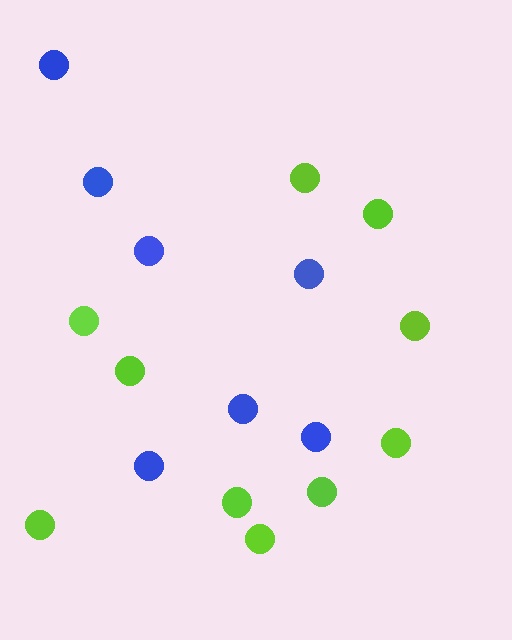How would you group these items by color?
There are 2 groups: one group of blue circles (7) and one group of lime circles (10).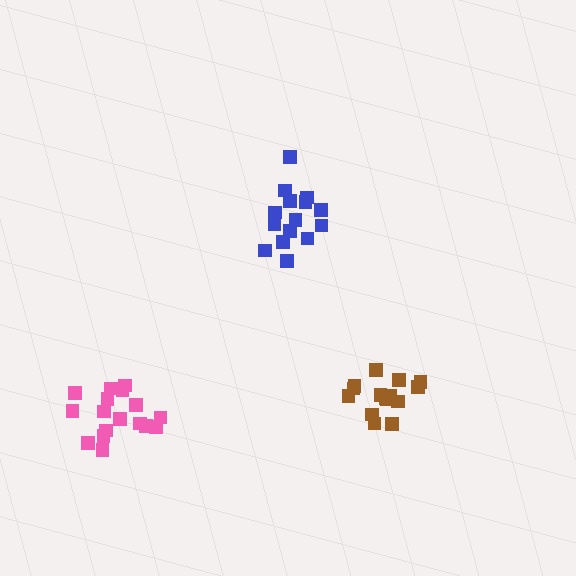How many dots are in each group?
Group 1: 17 dots, Group 2: 16 dots, Group 3: 15 dots (48 total).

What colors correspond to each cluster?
The clusters are colored: pink, brown, blue.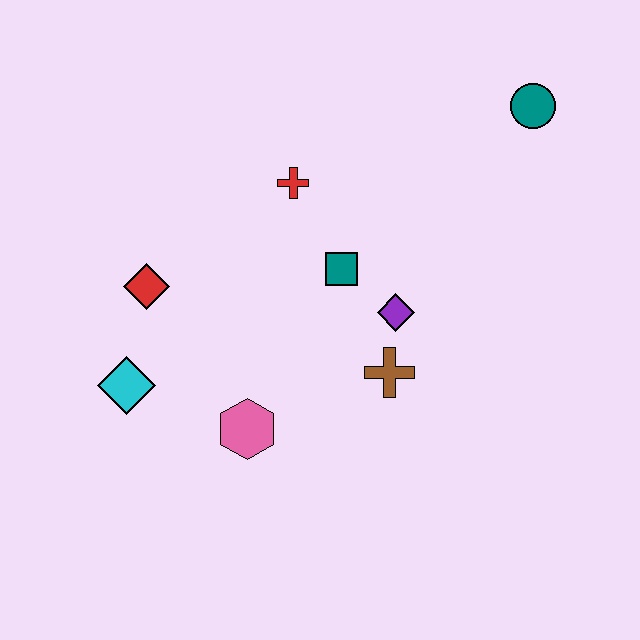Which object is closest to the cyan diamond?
The red diamond is closest to the cyan diamond.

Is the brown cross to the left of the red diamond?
No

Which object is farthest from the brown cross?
The teal circle is farthest from the brown cross.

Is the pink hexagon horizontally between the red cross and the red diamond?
Yes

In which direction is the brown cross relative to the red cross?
The brown cross is below the red cross.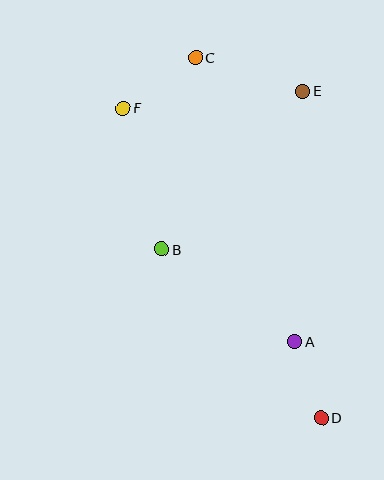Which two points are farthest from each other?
Points C and D are farthest from each other.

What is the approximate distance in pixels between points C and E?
The distance between C and E is approximately 112 pixels.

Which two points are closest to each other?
Points A and D are closest to each other.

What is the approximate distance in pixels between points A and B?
The distance between A and B is approximately 162 pixels.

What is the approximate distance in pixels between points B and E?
The distance between B and E is approximately 212 pixels.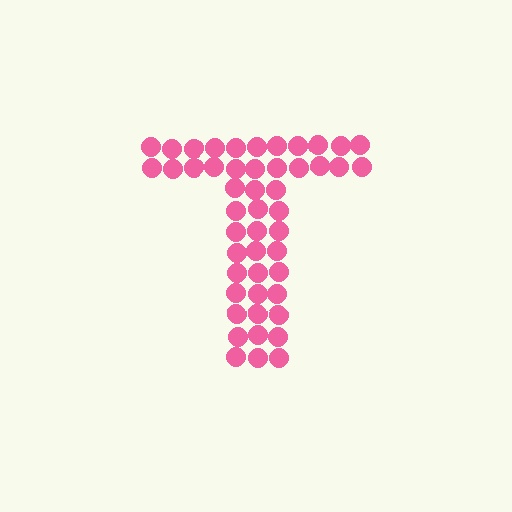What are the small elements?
The small elements are circles.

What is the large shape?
The large shape is the letter T.